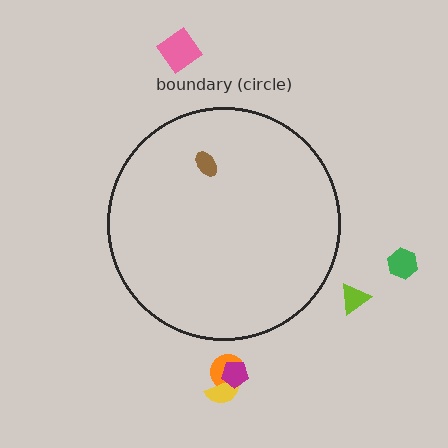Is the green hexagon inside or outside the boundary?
Outside.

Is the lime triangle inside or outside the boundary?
Outside.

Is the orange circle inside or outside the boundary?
Outside.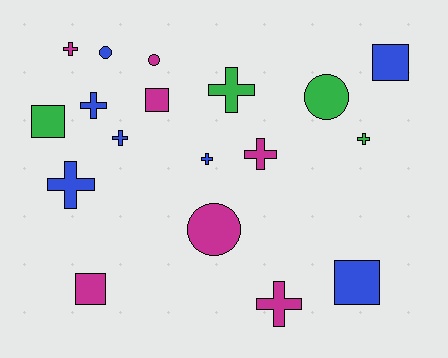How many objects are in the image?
There are 18 objects.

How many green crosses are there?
There are 2 green crosses.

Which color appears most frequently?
Magenta, with 7 objects.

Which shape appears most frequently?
Cross, with 9 objects.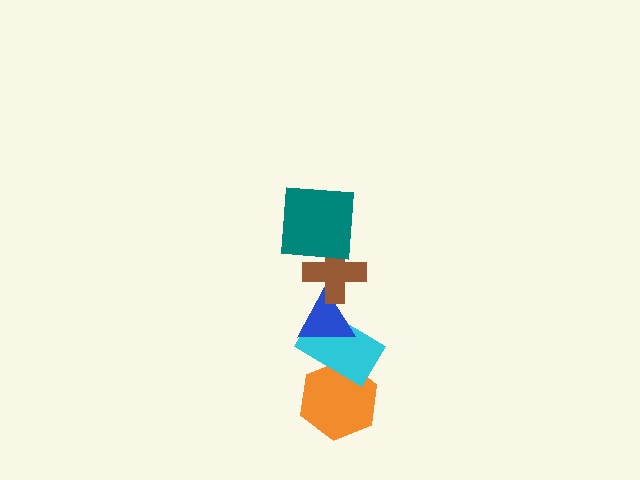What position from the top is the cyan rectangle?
The cyan rectangle is 4th from the top.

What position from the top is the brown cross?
The brown cross is 2nd from the top.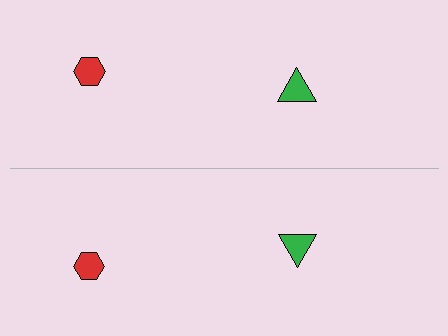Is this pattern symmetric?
Yes, this pattern has bilateral (reflection) symmetry.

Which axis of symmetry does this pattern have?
The pattern has a horizontal axis of symmetry running through the center of the image.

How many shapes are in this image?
There are 4 shapes in this image.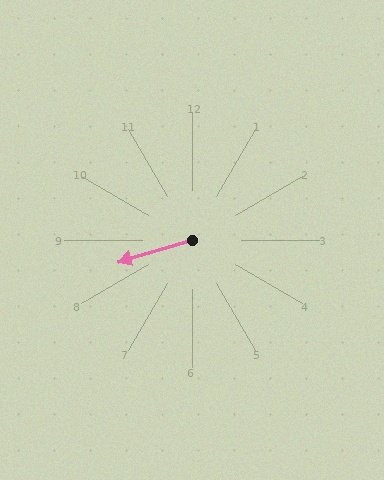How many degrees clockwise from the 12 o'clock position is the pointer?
Approximately 253 degrees.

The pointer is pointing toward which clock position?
Roughly 8 o'clock.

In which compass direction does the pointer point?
West.